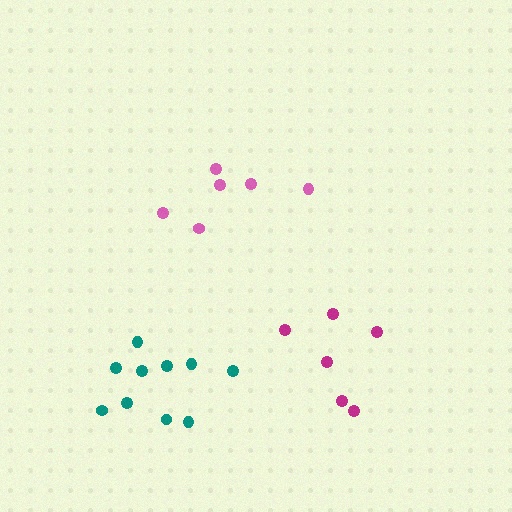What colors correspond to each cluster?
The clusters are colored: magenta, pink, teal.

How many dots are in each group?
Group 1: 6 dots, Group 2: 6 dots, Group 3: 10 dots (22 total).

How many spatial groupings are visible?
There are 3 spatial groupings.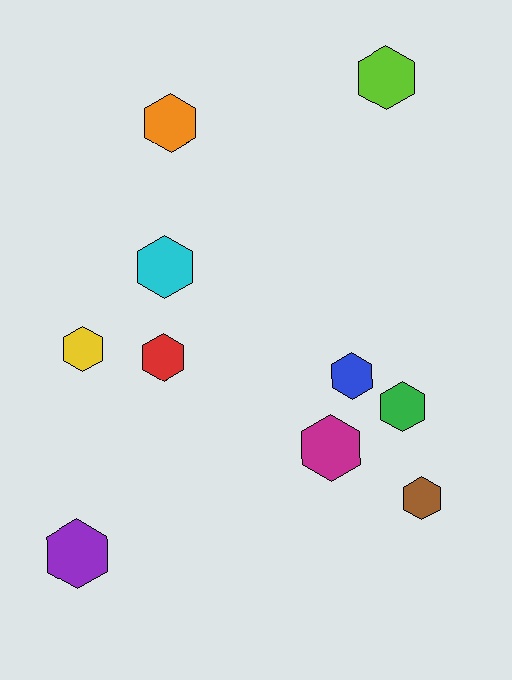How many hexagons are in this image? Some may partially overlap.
There are 10 hexagons.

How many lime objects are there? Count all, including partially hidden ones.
There is 1 lime object.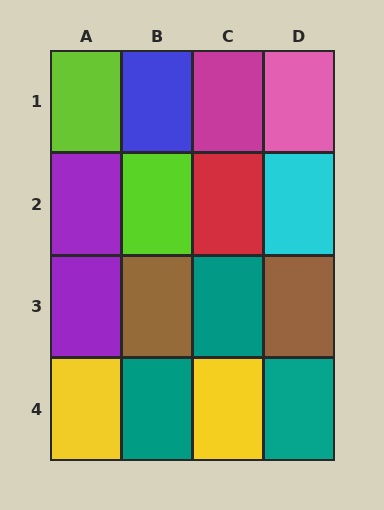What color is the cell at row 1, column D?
Pink.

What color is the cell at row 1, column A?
Lime.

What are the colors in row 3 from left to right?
Purple, brown, teal, brown.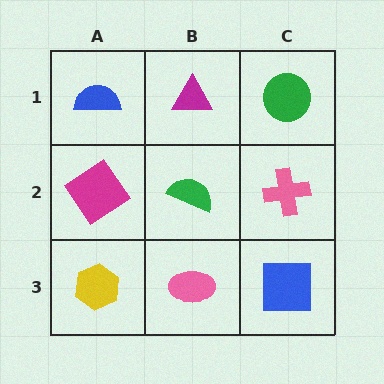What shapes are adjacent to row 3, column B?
A green semicircle (row 2, column B), a yellow hexagon (row 3, column A), a blue square (row 3, column C).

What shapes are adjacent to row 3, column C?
A pink cross (row 2, column C), a pink ellipse (row 3, column B).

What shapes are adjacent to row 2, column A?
A blue semicircle (row 1, column A), a yellow hexagon (row 3, column A), a green semicircle (row 2, column B).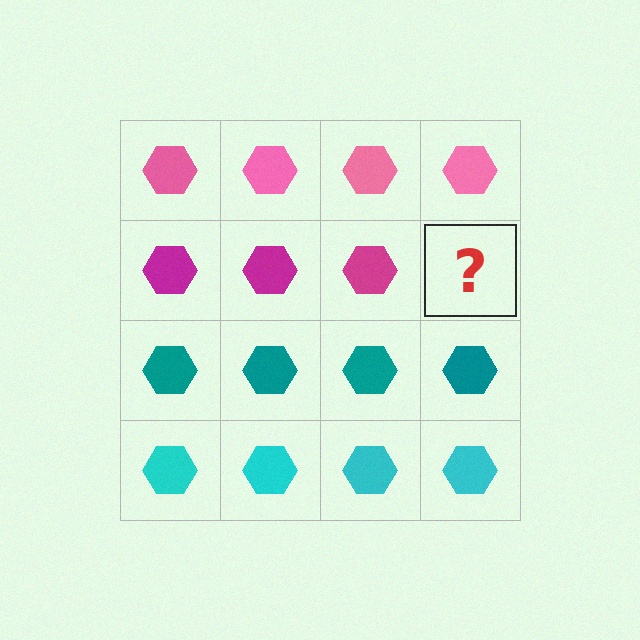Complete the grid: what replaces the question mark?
The question mark should be replaced with a magenta hexagon.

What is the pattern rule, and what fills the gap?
The rule is that each row has a consistent color. The gap should be filled with a magenta hexagon.